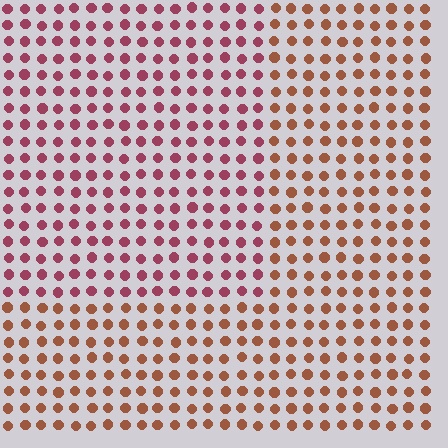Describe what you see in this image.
The image is filled with small brown elements in a uniform arrangement. A rectangle-shaped region is visible where the elements are tinted to a slightly different hue, forming a subtle color boundary.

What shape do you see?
I see a rectangle.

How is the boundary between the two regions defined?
The boundary is defined purely by a slight shift in hue (about 36 degrees). Spacing, size, and orientation are identical on both sides.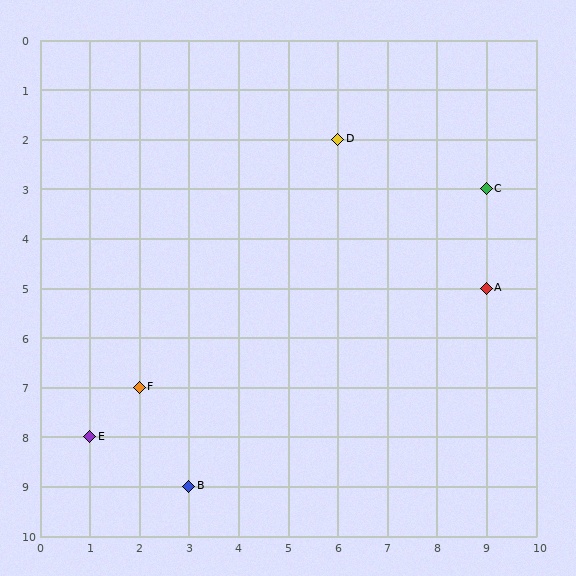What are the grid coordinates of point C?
Point C is at grid coordinates (9, 3).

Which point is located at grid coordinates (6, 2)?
Point D is at (6, 2).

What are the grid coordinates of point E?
Point E is at grid coordinates (1, 8).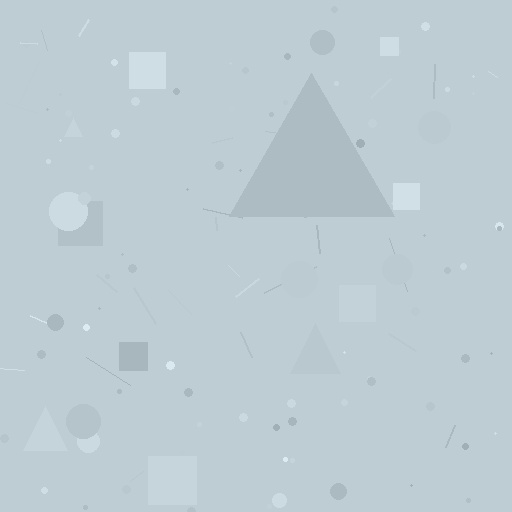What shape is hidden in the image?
A triangle is hidden in the image.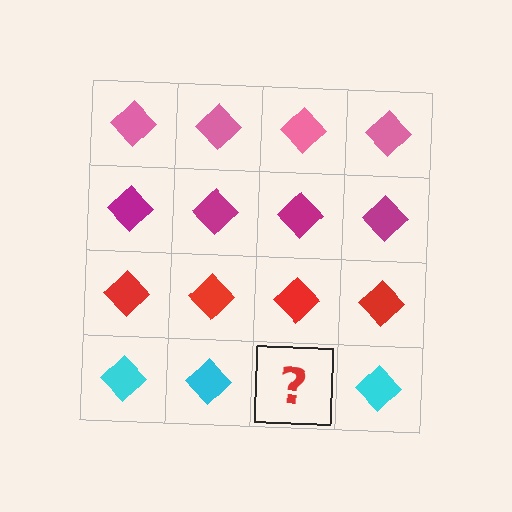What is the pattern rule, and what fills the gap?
The rule is that each row has a consistent color. The gap should be filled with a cyan diamond.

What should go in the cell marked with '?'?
The missing cell should contain a cyan diamond.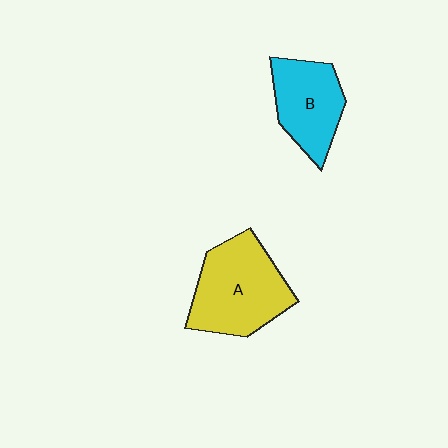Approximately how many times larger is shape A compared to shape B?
Approximately 1.4 times.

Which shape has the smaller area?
Shape B (cyan).